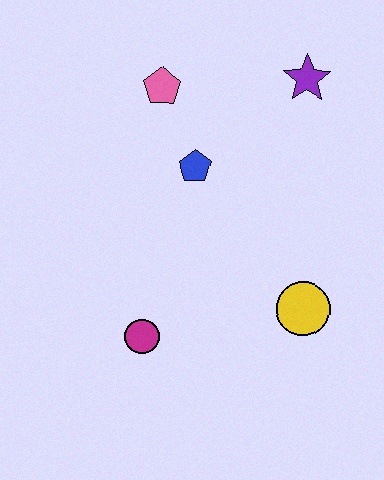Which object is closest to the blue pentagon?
The pink pentagon is closest to the blue pentagon.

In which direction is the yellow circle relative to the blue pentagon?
The yellow circle is below the blue pentagon.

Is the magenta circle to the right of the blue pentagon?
No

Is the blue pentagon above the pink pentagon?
No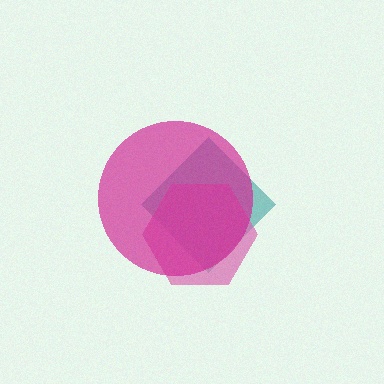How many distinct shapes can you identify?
There are 3 distinct shapes: a teal diamond, a pink hexagon, a magenta circle.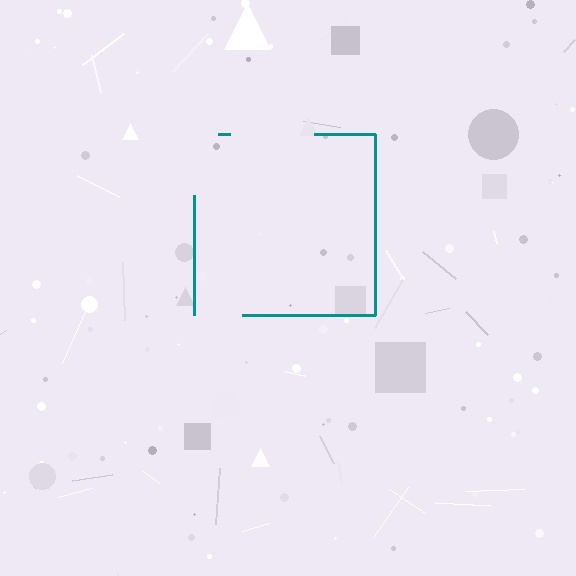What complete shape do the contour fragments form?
The contour fragments form a square.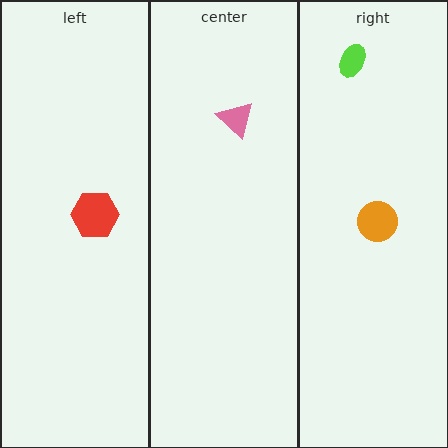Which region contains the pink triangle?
The center region.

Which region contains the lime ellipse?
The right region.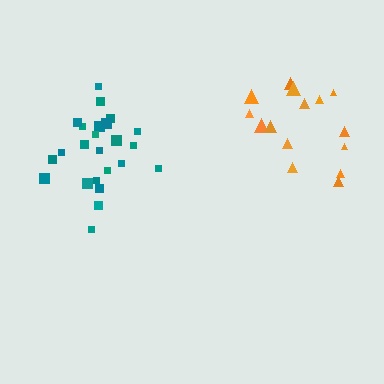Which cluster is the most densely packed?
Teal.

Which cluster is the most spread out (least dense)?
Orange.